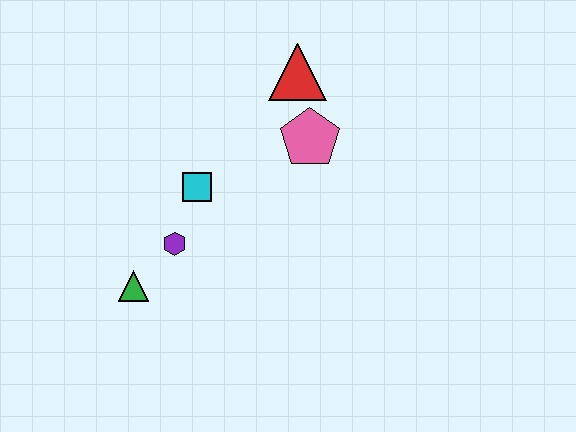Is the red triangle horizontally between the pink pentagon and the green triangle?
Yes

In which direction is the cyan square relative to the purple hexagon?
The cyan square is above the purple hexagon.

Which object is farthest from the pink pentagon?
The green triangle is farthest from the pink pentagon.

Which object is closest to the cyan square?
The purple hexagon is closest to the cyan square.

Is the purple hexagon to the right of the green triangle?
Yes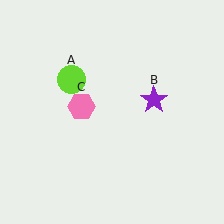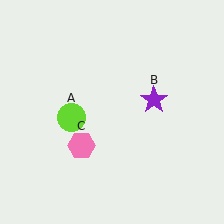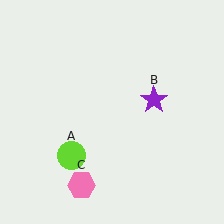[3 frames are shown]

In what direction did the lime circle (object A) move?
The lime circle (object A) moved down.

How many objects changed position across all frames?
2 objects changed position: lime circle (object A), pink hexagon (object C).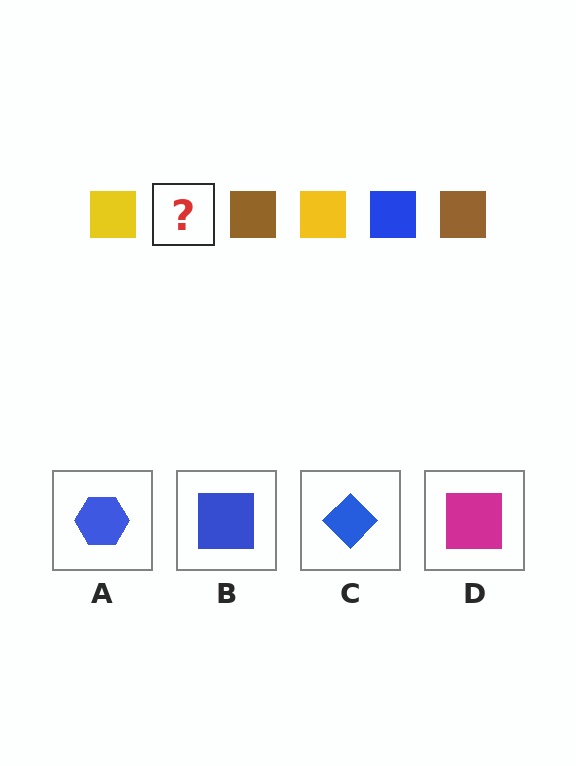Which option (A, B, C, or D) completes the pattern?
B.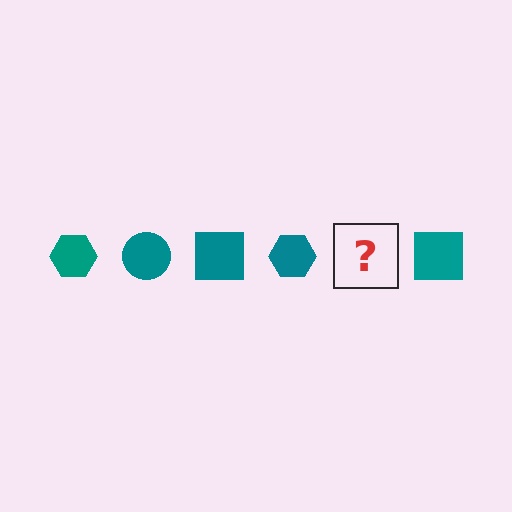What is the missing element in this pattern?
The missing element is a teal circle.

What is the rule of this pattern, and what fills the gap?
The rule is that the pattern cycles through hexagon, circle, square shapes in teal. The gap should be filled with a teal circle.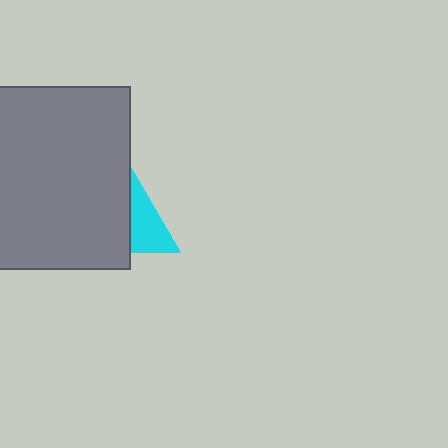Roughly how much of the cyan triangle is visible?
A small part of it is visible (roughly 43%).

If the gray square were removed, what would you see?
You would see the complete cyan triangle.